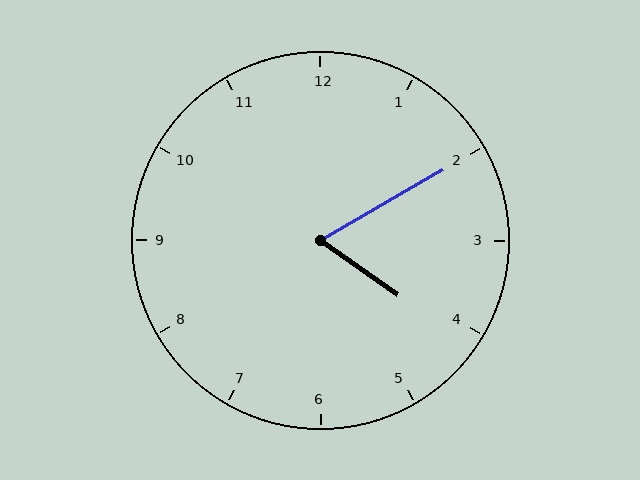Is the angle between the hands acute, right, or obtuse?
It is acute.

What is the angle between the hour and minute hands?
Approximately 65 degrees.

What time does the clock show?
4:10.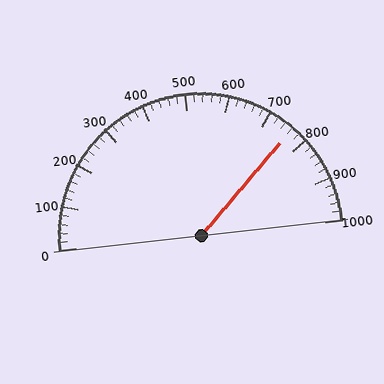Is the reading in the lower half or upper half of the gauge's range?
The reading is in the upper half of the range (0 to 1000).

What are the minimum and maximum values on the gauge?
The gauge ranges from 0 to 1000.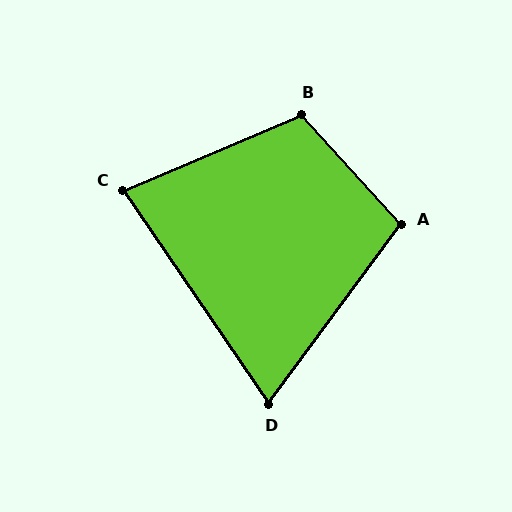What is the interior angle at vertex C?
Approximately 79 degrees (acute).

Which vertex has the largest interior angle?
B, at approximately 109 degrees.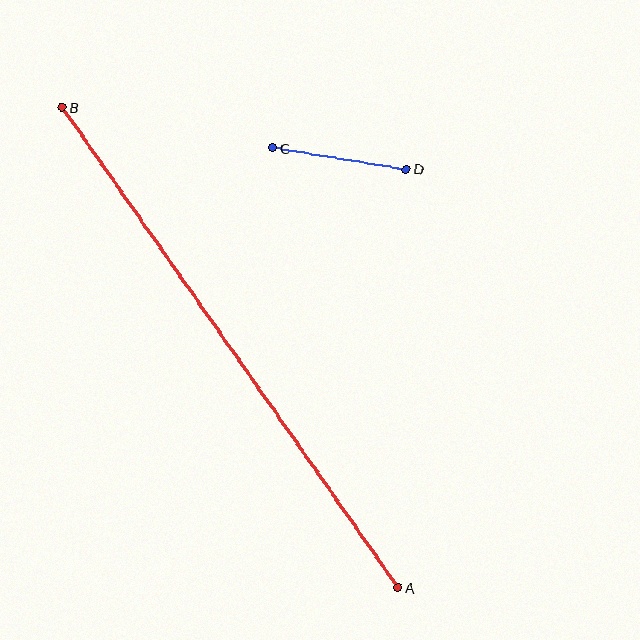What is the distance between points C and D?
The distance is approximately 135 pixels.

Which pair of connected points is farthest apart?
Points A and B are farthest apart.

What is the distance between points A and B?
The distance is approximately 587 pixels.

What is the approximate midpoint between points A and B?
The midpoint is at approximately (230, 348) pixels.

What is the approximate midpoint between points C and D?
The midpoint is at approximately (340, 159) pixels.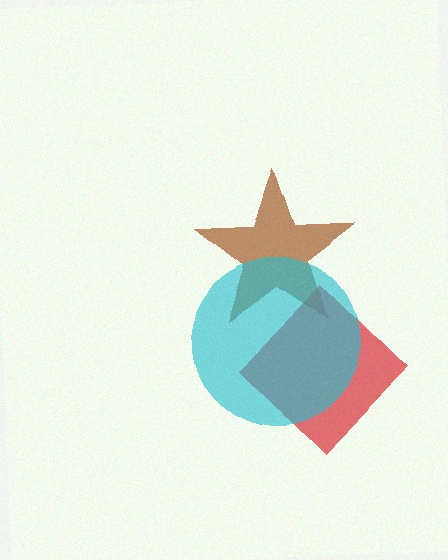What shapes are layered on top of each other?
The layered shapes are: a brown star, a red diamond, a cyan circle.